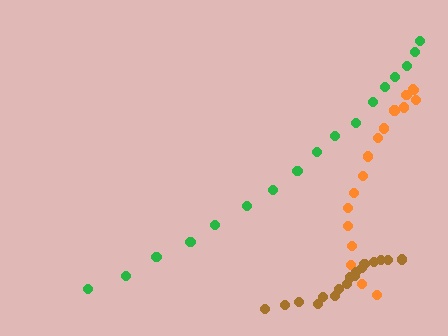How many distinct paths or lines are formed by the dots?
There are 3 distinct paths.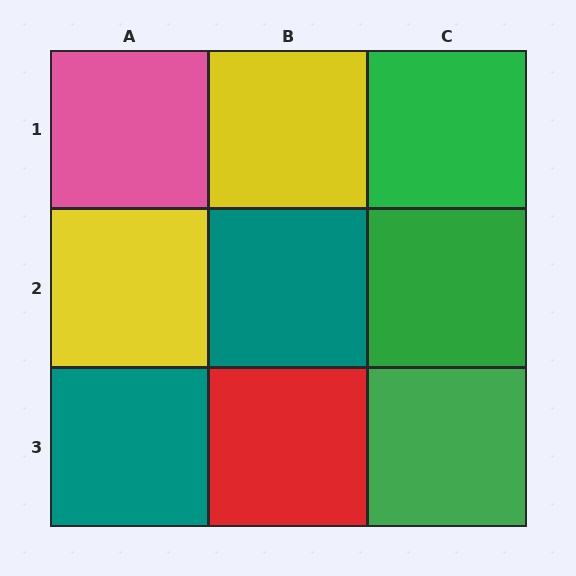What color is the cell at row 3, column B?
Red.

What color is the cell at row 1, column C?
Green.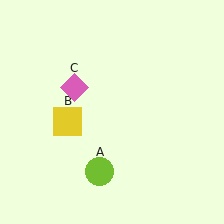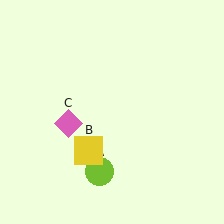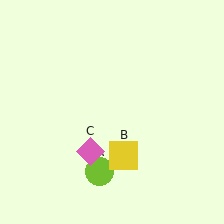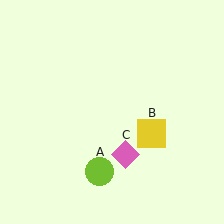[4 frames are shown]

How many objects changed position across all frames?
2 objects changed position: yellow square (object B), pink diamond (object C).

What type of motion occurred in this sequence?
The yellow square (object B), pink diamond (object C) rotated counterclockwise around the center of the scene.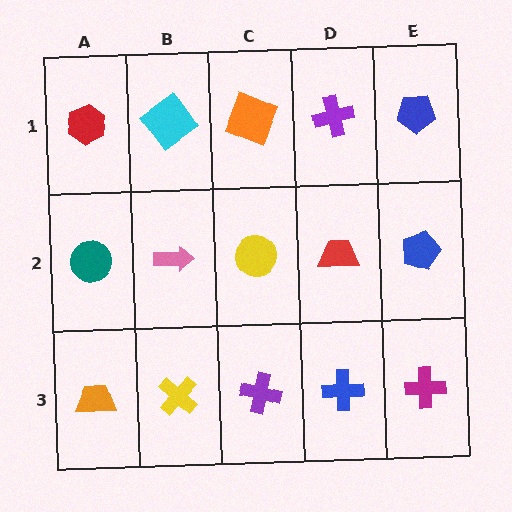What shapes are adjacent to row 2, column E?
A blue pentagon (row 1, column E), a magenta cross (row 3, column E), a red trapezoid (row 2, column D).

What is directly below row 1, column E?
A blue pentagon.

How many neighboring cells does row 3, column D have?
3.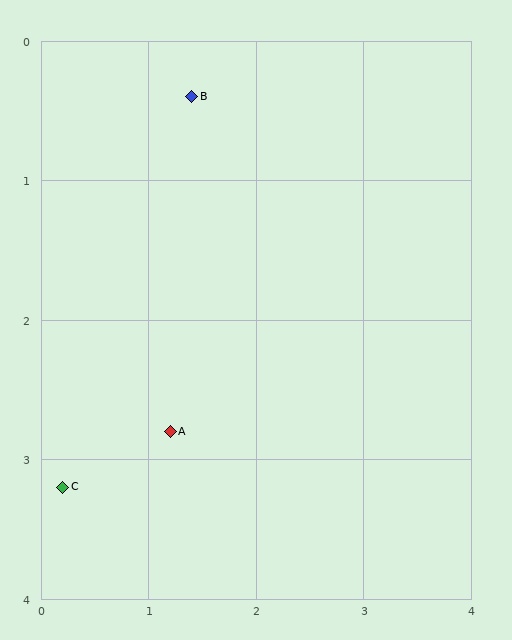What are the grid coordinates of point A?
Point A is at approximately (1.2, 2.8).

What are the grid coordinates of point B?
Point B is at approximately (1.4, 0.4).